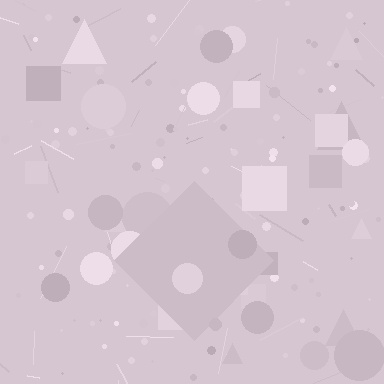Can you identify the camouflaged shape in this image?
The camouflaged shape is a diamond.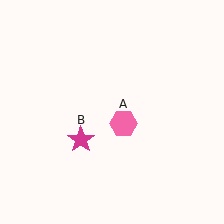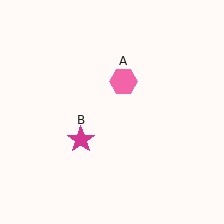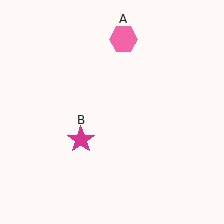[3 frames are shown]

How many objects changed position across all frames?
1 object changed position: pink hexagon (object A).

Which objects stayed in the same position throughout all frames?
Magenta star (object B) remained stationary.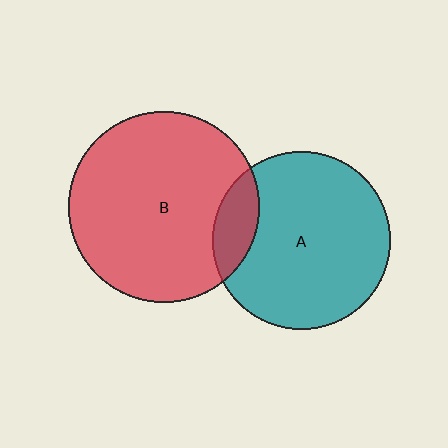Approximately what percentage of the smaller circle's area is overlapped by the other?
Approximately 15%.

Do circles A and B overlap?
Yes.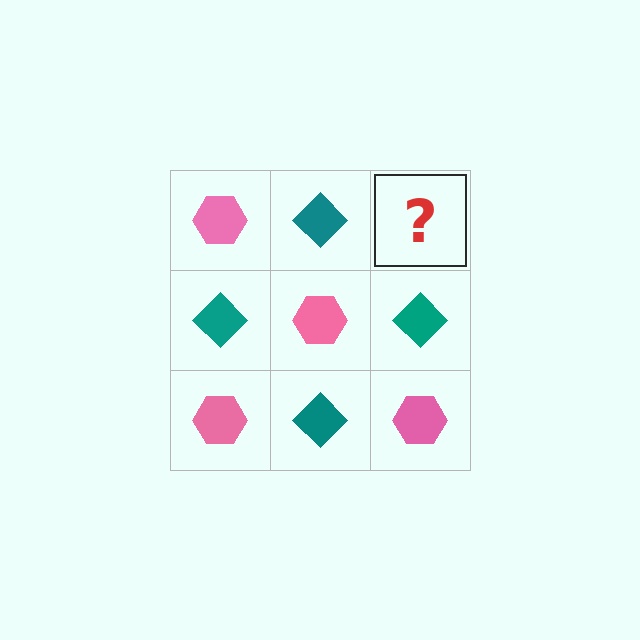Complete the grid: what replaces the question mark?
The question mark should be replaced with a pink hexagon.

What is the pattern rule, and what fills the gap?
The rule is that it alternates pink hexagon and teal diamond in a checkerboard pattern. The gap should be filled with a pink hexagon.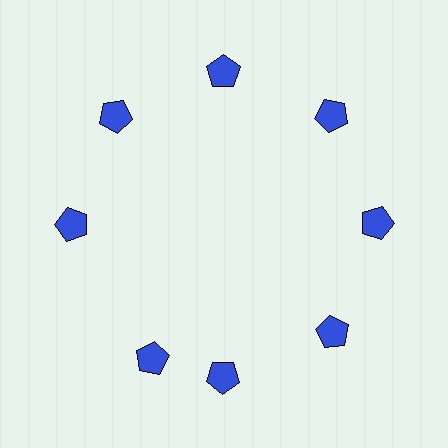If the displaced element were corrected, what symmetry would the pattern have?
It would have 8-fold rotational symmetry — the pattern would map onto itself every 45 degrees.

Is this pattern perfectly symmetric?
No. The 8 blue pentagons are arranged in a ring, but one element near the 8 o'clock position is rotated out of alignment along the ring, breaking the 8-fold rotational symmetry.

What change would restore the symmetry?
The symmetry would be restored by rotating it back into even spacing with its neighbors so that all 8 pentagons sit at equal angles and equal distance from the center.